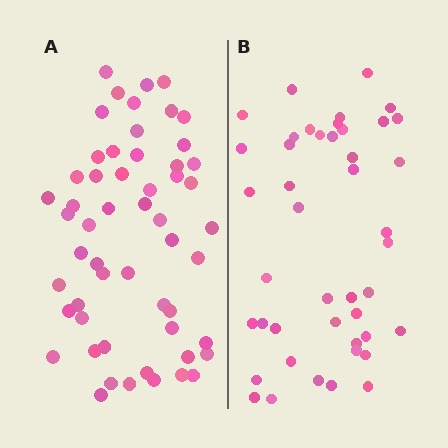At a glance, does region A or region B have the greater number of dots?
Region A (the left region) has more dots.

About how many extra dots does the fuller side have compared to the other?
Region A has roughly 12 or so more dots than region B.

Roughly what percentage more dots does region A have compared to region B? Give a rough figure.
About 25% more.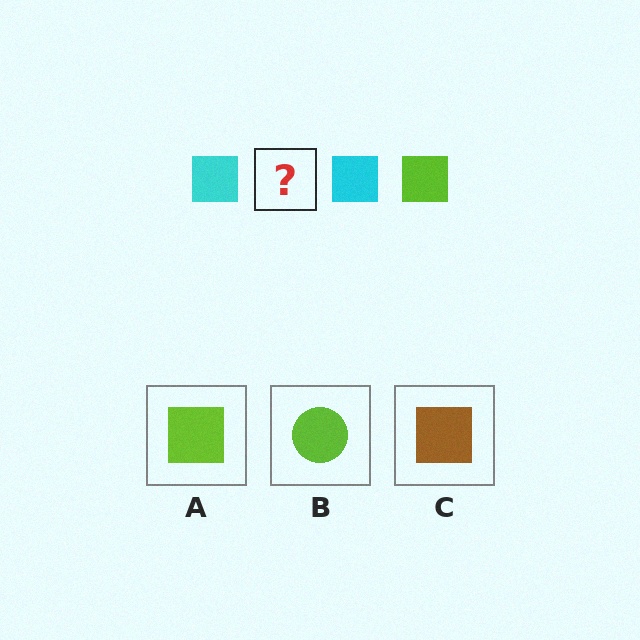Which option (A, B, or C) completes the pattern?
A.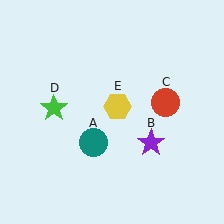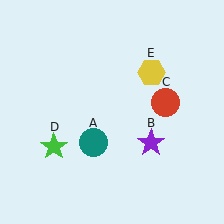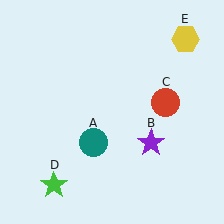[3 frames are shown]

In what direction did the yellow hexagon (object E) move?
The yellow hexagon (object E) moved up and to the right.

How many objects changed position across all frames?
2 objects changed position: green star (object D), yellow hexagon (object E).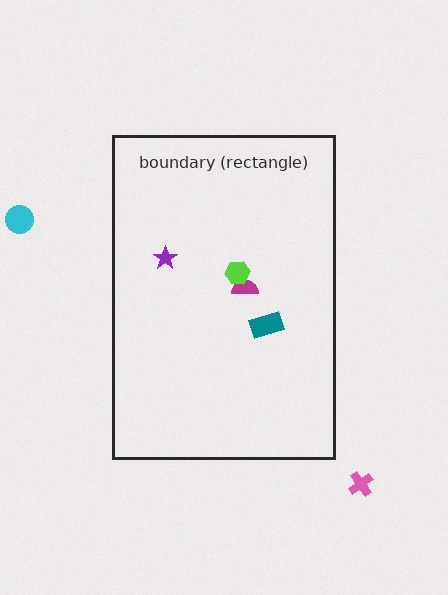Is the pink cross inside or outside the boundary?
Outside.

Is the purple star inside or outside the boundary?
Inside.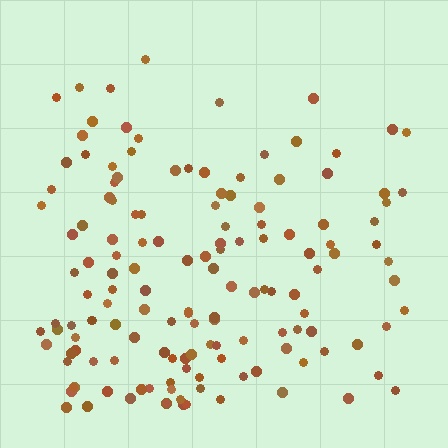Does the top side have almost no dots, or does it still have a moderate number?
Still a moderate number, just noticeably fewer than the bottom.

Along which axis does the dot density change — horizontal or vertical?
Vertical.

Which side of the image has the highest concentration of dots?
The bottom.